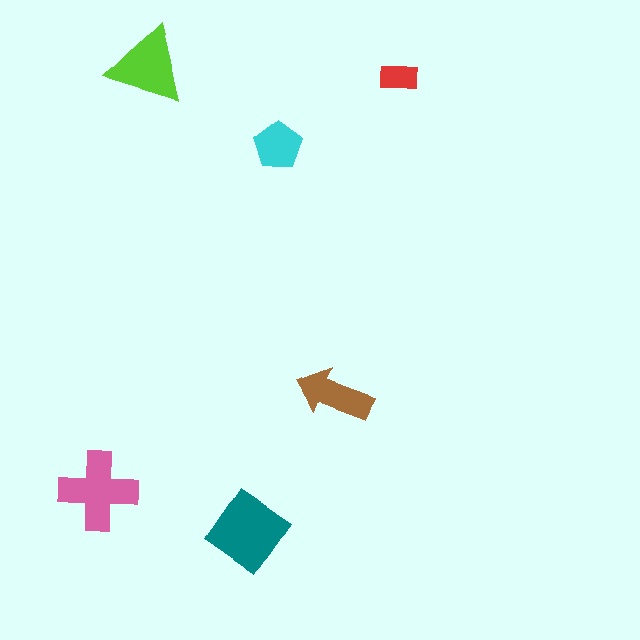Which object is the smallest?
The red rectangle.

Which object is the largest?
The teal diamond.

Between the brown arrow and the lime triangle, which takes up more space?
The lime triangle.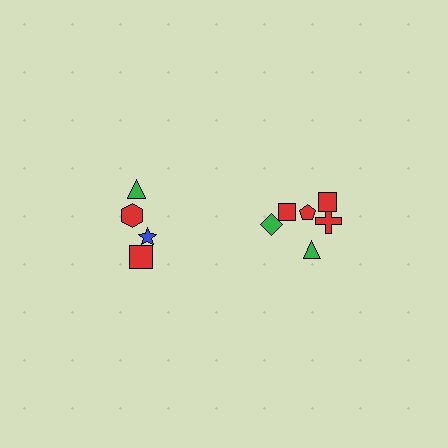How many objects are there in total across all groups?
There are 10 objects.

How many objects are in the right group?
There are 6 objects.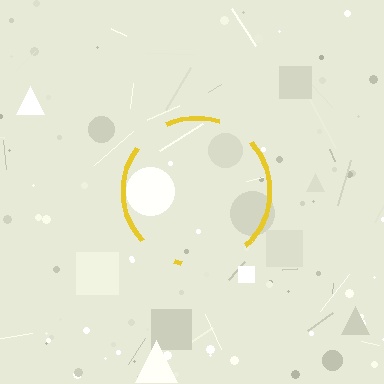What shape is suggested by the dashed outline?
The dashed outline suggests a circle.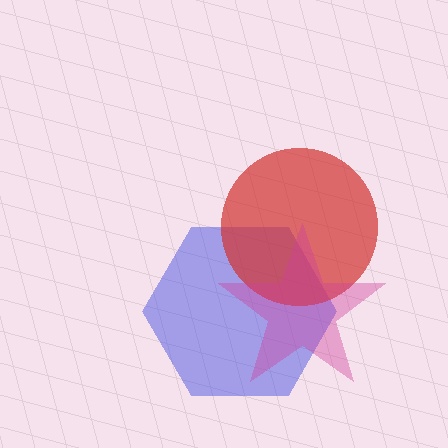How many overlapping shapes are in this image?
There are 3 overlapping shapes in the image.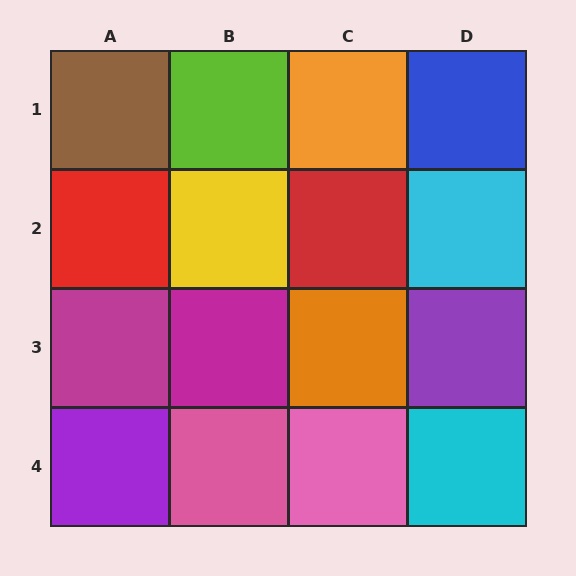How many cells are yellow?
1 cell is yellow.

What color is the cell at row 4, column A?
Purple.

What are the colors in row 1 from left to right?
Brown, lime, orange, blue.